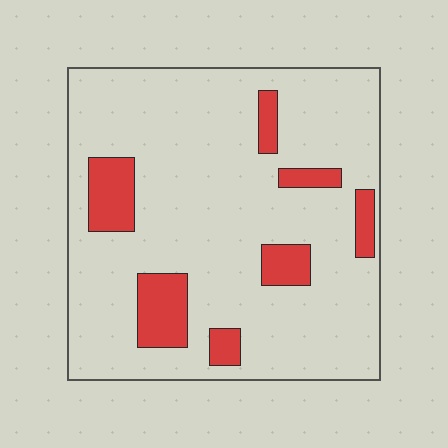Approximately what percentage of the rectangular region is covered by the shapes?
Approximately 15%.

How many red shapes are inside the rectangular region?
7.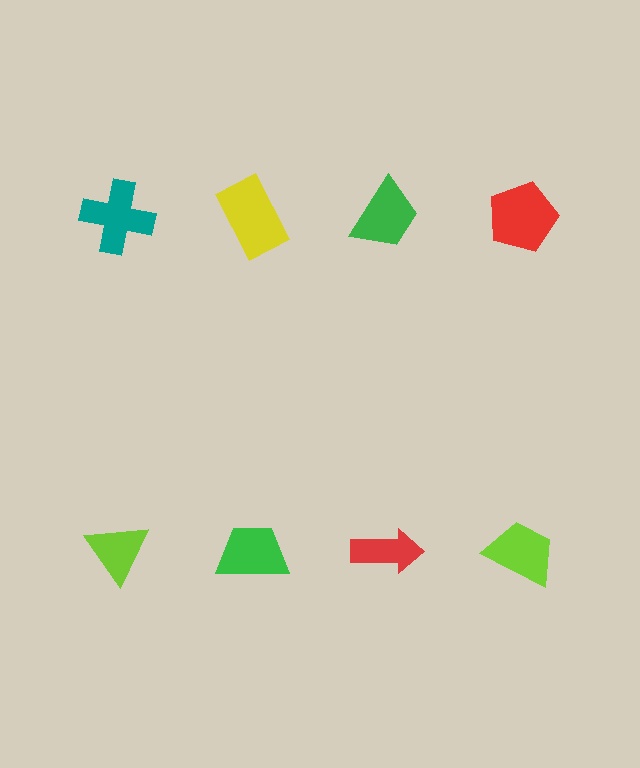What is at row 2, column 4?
A lime trapezoid.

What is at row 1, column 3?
A green trapezoid.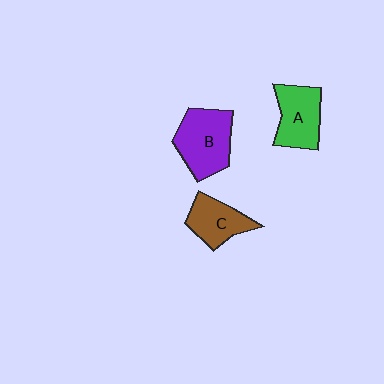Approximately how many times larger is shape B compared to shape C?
Approximately 1.4 times.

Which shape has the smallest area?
Shape C (brown).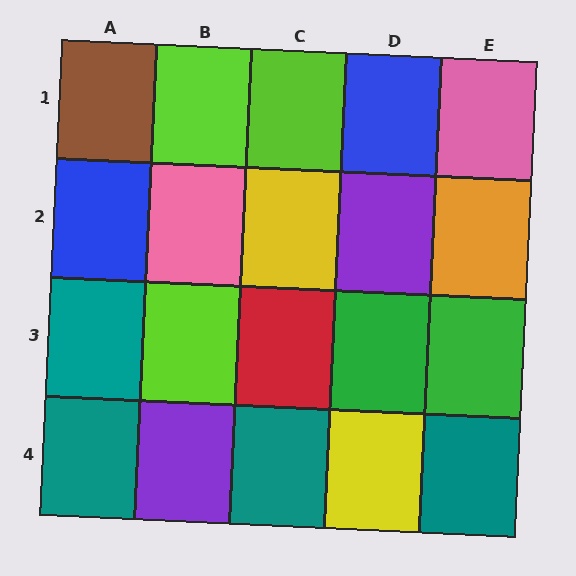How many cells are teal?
4 cells are teal.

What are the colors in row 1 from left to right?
Brown, lime, lime, blue, pink.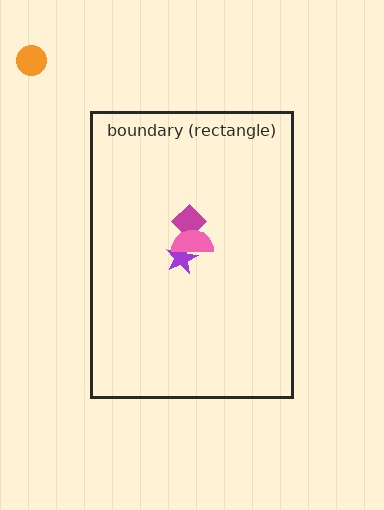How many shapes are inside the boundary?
3 inside, 1 outside.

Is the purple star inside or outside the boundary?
Inside.